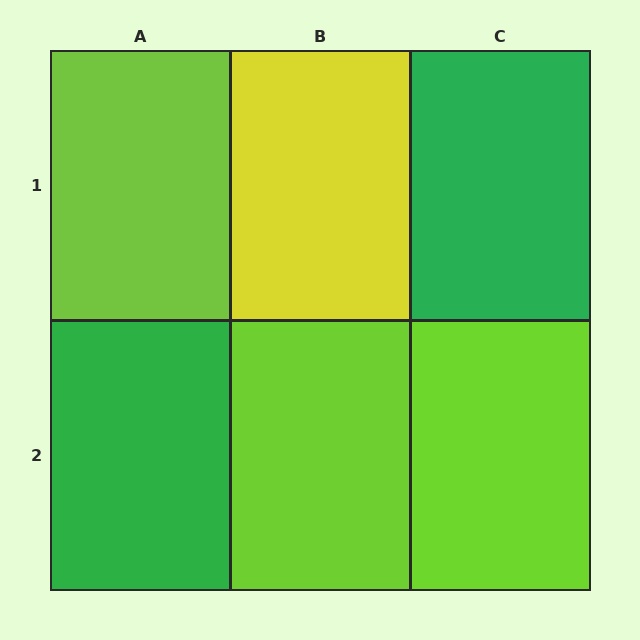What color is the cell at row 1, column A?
Lime.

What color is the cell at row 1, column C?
Green.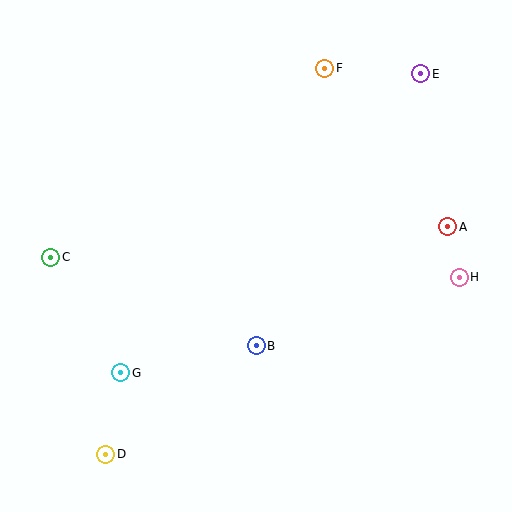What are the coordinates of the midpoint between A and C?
The midpoint between A and C is at (249, 242).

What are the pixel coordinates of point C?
Point C is at (51, 257).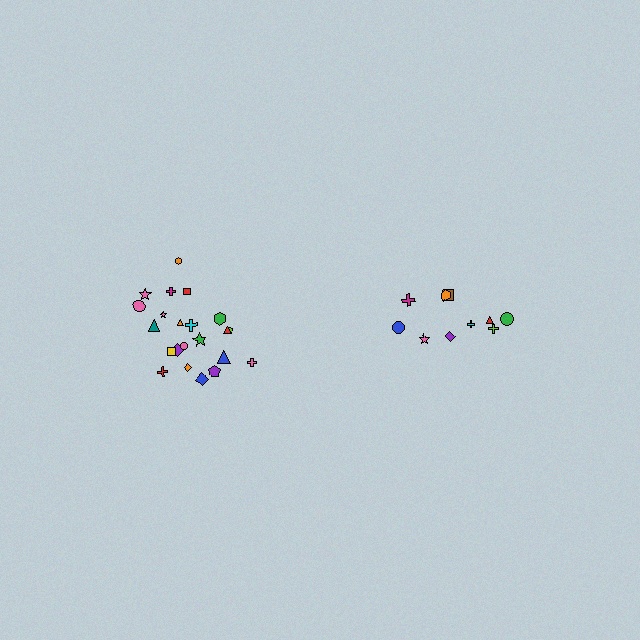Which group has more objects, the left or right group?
The left group.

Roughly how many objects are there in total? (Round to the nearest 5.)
Roughly 30 objects in total.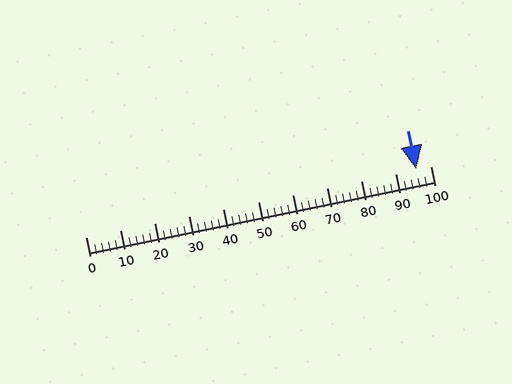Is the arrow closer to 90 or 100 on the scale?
The arrow is closer to 100.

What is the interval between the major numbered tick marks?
The major tick marks are spaced 10 units apart.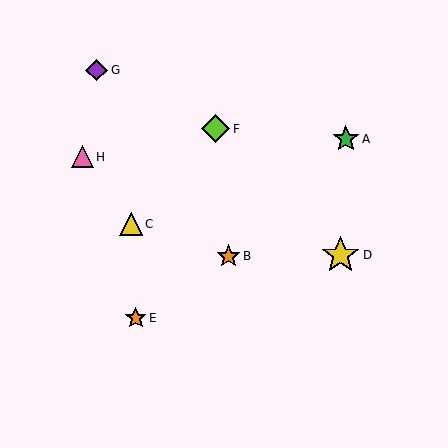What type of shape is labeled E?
Shape E is an orange star.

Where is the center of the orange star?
The center of the orange star is at (229, 256).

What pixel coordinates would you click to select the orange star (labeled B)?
Click at (229, 256) to select the orange star B.